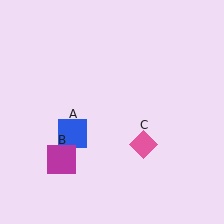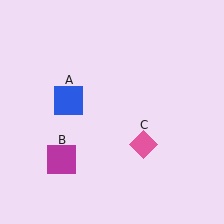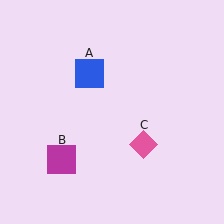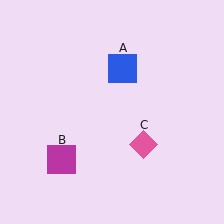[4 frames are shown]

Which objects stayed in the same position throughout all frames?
Magenta square (object B) and pink diamond (object C) remained stationary.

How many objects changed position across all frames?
1 object changed position: blue square (object A).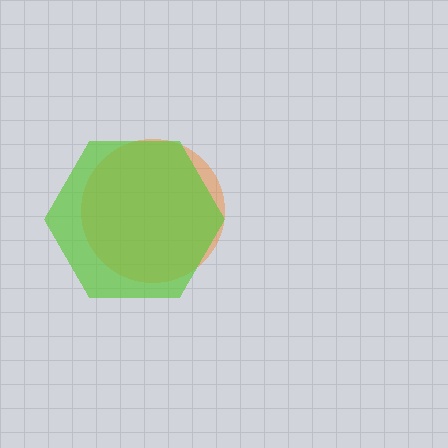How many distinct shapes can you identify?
There are 2 distinct shapes: an orange circle, a lime hexagon.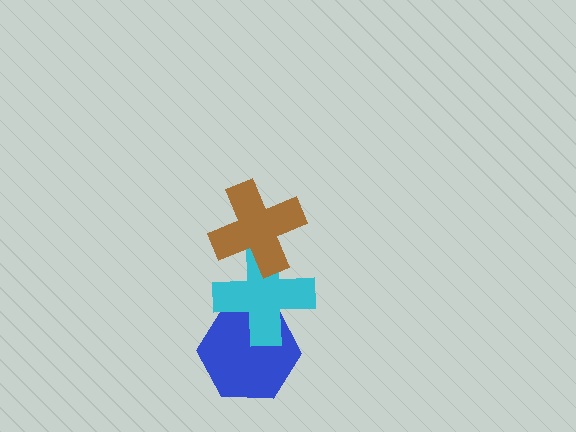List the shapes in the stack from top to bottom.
From top to bottom: the brown cross, the cyan cross, the blue hexagon.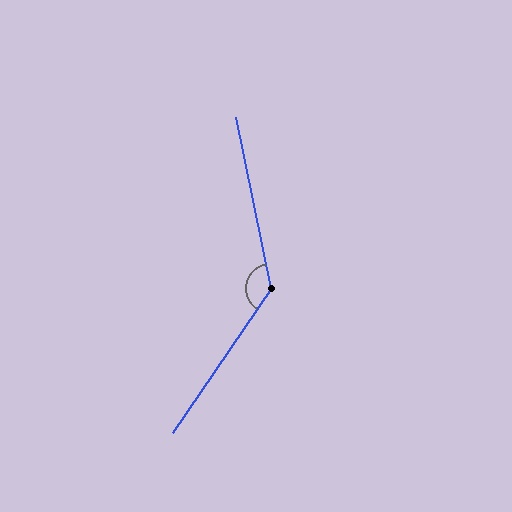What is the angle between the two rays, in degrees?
Approximately 134 degrees.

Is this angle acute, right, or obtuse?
It is obtuse.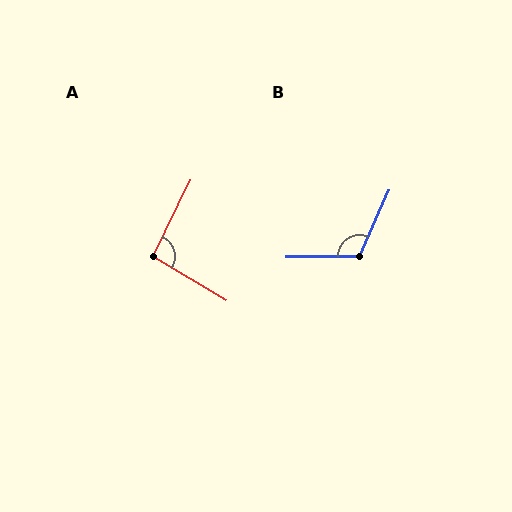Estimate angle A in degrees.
Approximately 95 degrees.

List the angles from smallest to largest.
A (95°), B (114°).